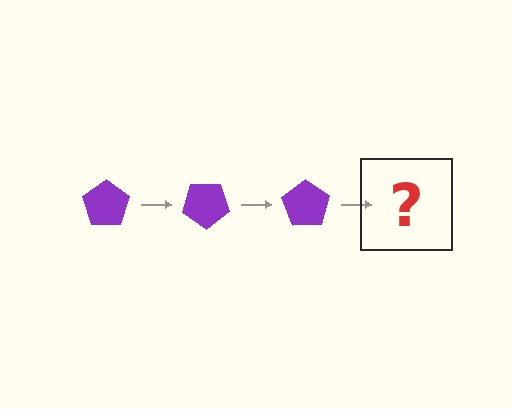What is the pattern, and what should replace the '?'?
The pattern is that the pentagon rotates 35 degrees each step. The '?' should be a purple pentagon rotated 105 degrees.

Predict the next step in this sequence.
The next step is a purple pentagon rotated 105 degrees.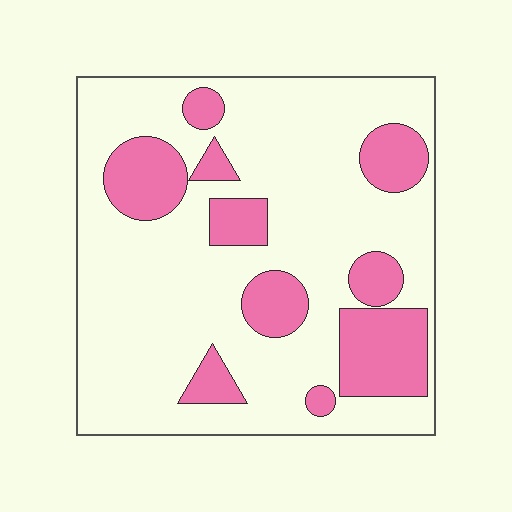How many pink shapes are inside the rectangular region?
10.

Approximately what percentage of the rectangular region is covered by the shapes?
Approximately 25%.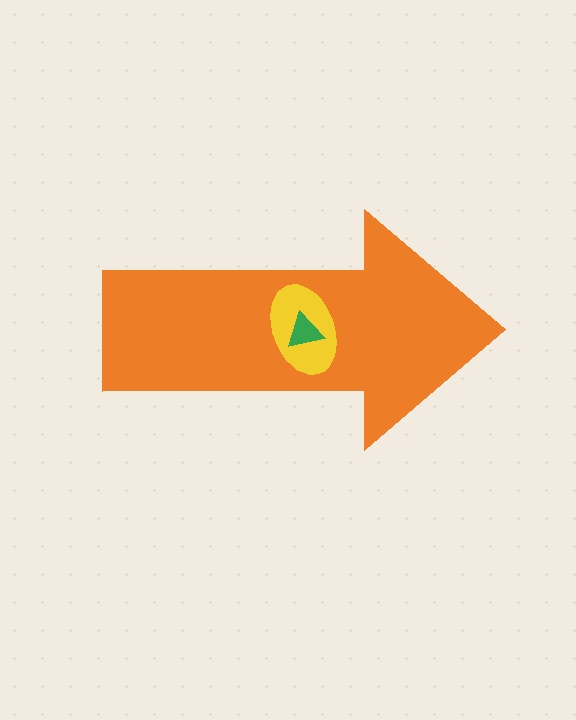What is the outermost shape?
The orange arrow.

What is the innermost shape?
The green triangle.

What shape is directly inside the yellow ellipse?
The green triangle.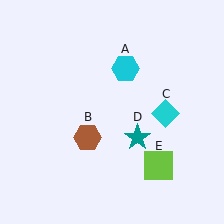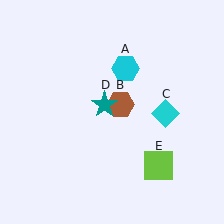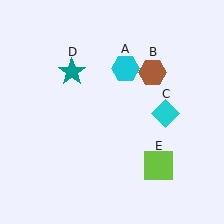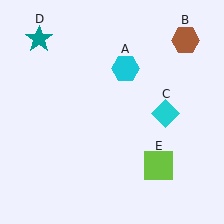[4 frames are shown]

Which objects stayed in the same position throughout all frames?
Cyan hexagon (object A) and cyan diamond (object C) and lime square (object E) remained stationary.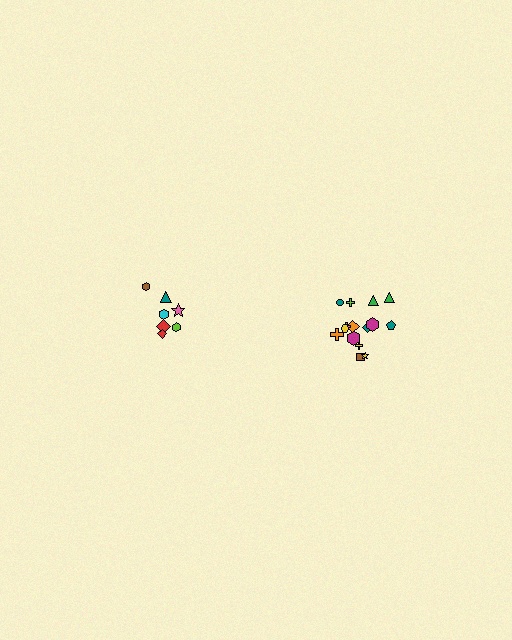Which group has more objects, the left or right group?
The right group.